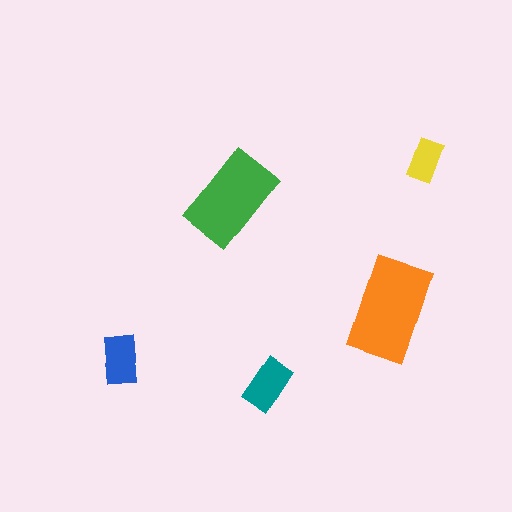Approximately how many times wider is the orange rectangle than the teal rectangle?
About 2 times wider.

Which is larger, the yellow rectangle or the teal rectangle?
The teal one.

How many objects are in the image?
There are 5 objects in the image.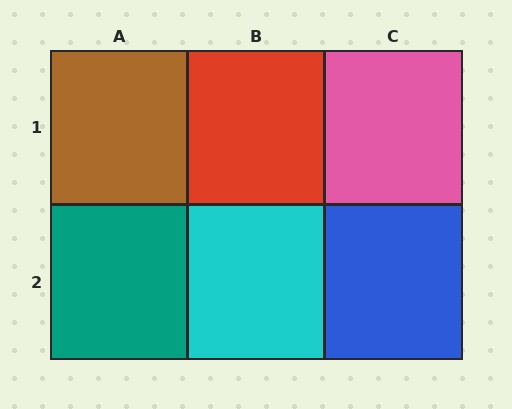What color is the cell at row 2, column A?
Teal.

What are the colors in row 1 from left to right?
Brown, red, pink.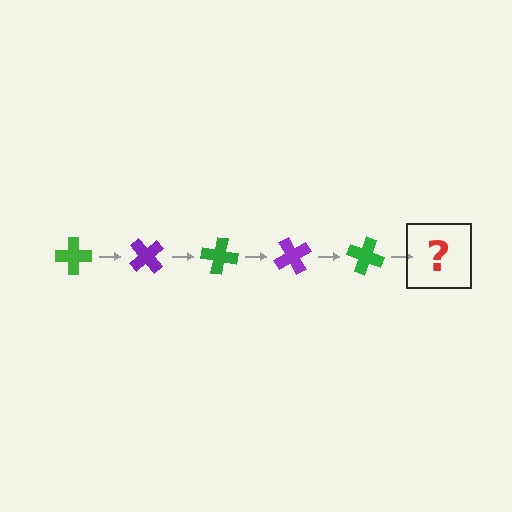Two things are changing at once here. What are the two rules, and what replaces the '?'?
The two rules are that it rotates 50 degrees each step and the color cycles through green and purple. The '?' should be a purple cross, rotated 250 degrees from the start.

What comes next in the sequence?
The next element should be a purple cross, rotated 250 degrees from the start.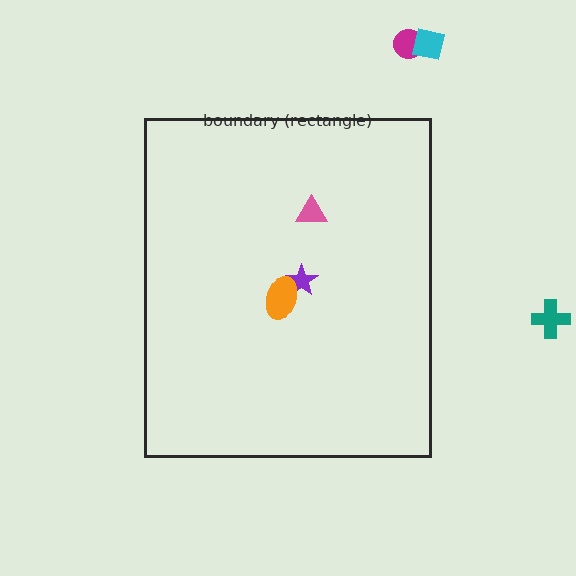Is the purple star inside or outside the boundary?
Inside.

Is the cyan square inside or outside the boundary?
Outside.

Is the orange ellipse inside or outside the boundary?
Inside.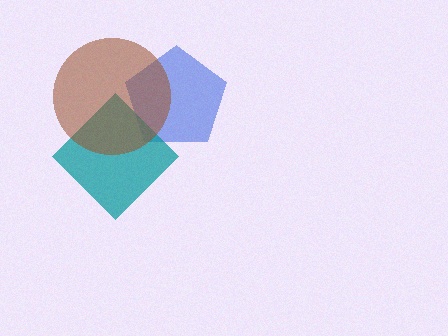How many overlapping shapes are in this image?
There are 3 overlapping shapes in the image.